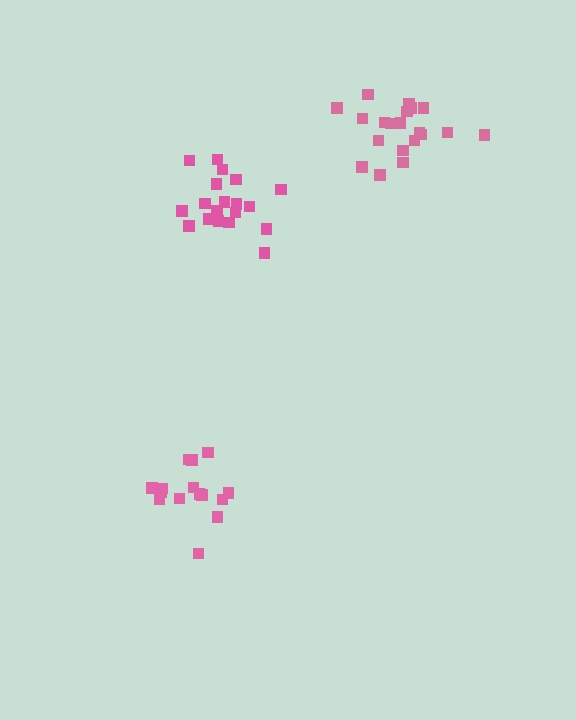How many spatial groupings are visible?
There are 3 spatial groupings.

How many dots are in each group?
Group 1: 19 dots, Group 2: 16 dots, Group 3: 20 dots (55 total).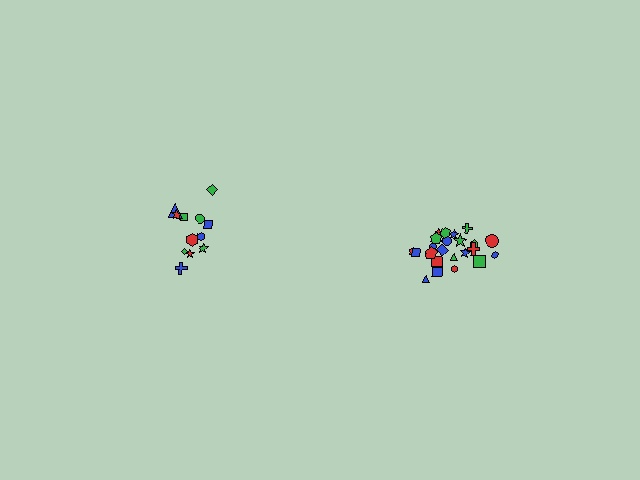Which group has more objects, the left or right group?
The right group.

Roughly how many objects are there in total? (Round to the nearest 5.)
Roughly 35 objects in total.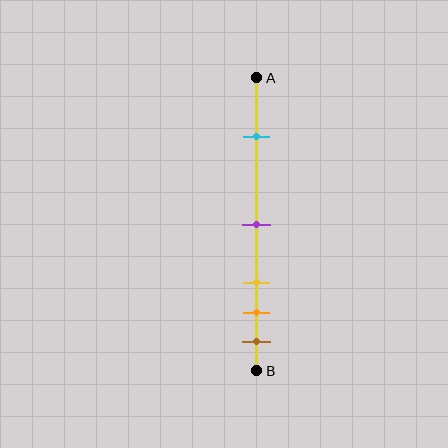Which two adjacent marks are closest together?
The orange and brown marks are the closest adjacent pair.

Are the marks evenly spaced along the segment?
No, the marks are not evenly spaced.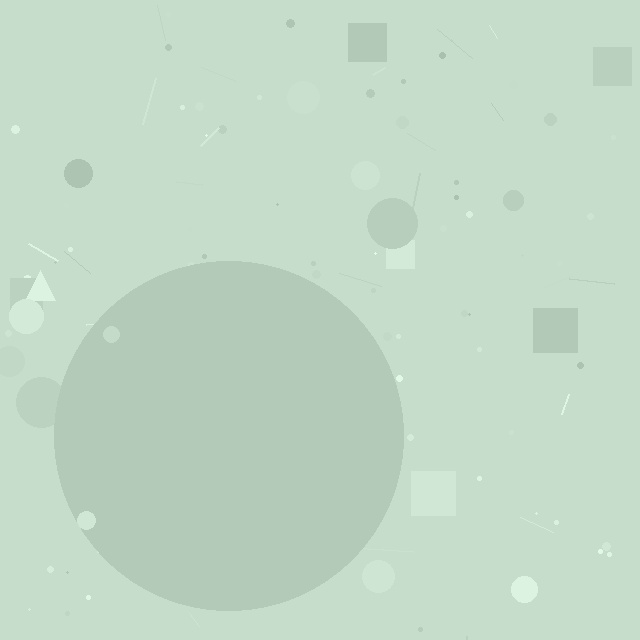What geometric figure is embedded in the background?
A circle is embedded in the background.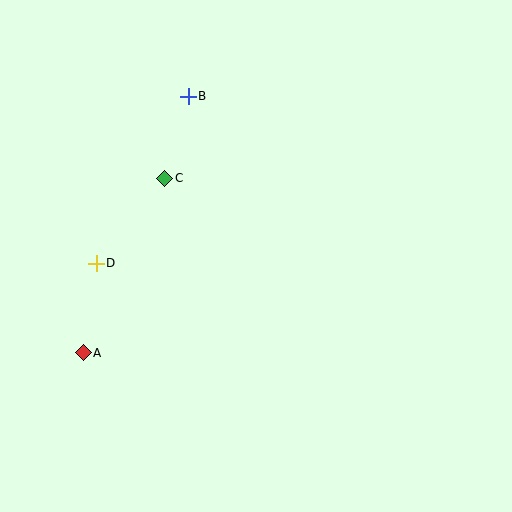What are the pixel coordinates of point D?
Point D is at (96, 263).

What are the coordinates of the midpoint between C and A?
The midpoint between C and A is at (124, 265).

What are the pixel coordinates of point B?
Point B is at (188, 96).